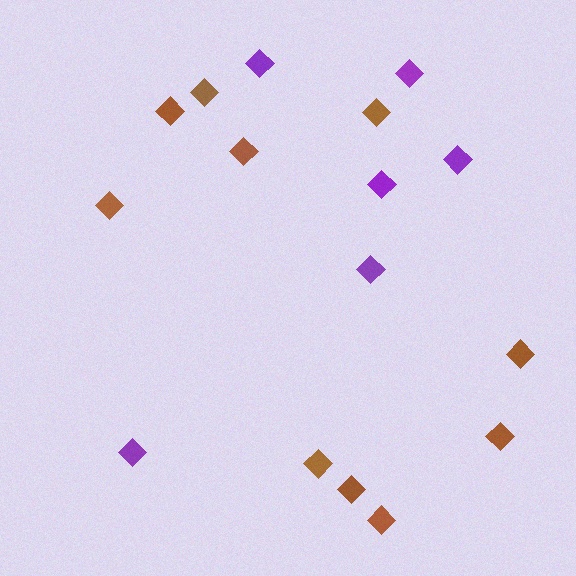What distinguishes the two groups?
There are 2 groups: one group of brown diamonds (10) and one group of purple diamonds (6).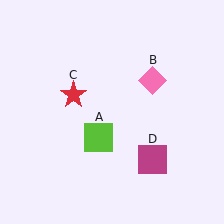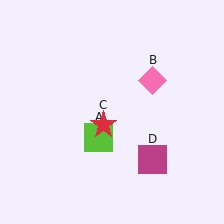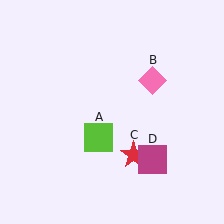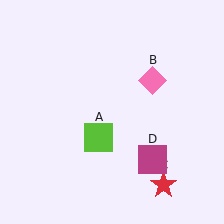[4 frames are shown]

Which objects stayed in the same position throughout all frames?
Lime square (object A) and pink diamond (object B) and magenta square (object D) remained stationary.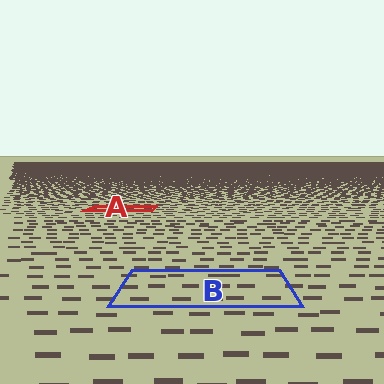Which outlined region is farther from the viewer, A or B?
Region A is farther from the viewer — the texture elements inside it appear smaller and more densely packed.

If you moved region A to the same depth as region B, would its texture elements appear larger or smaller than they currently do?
They would appear larger. At a closer depth, the same texture elements are projected at a bigger on-screen size.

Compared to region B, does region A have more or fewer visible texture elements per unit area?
Region A has more texture elements per unit area — they are packed more densely because it is farther away.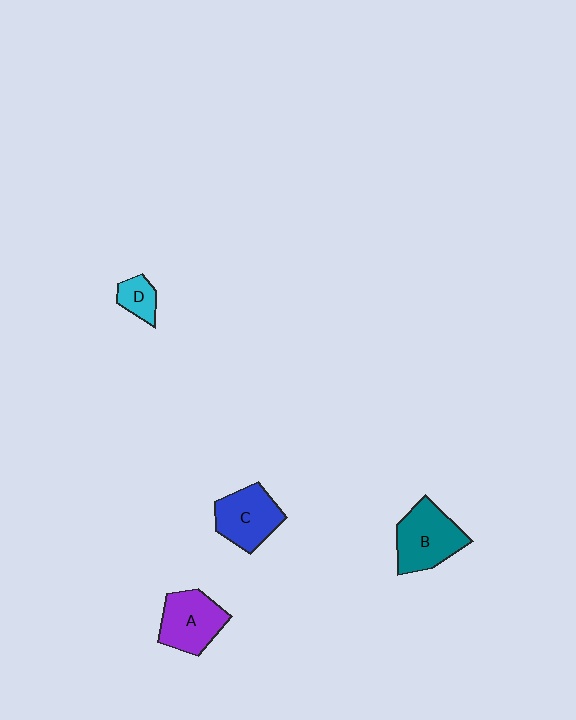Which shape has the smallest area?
Shape D (cyan).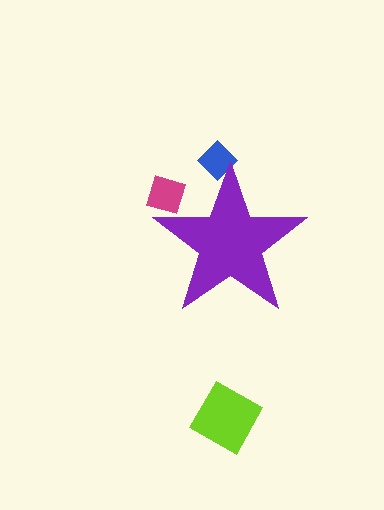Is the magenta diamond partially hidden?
Yes, the magenta diamond is partially hidden behind the purple star.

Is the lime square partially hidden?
No, the lime square is fully visible.